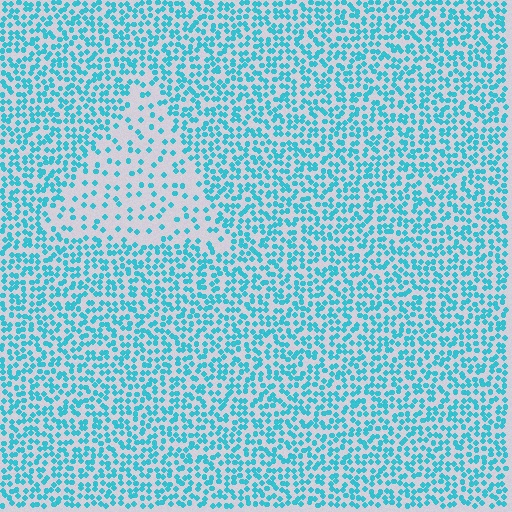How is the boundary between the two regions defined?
The boundary is defined by a change in element density (approximately 2.6x ratio). All elements are the same color, size, and shape.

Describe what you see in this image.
The image contains small cyan elements arranged at two different densities. A triangle-shaped region is visible where the elements are less densely packed than the surrounding area.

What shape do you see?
I see a triangle.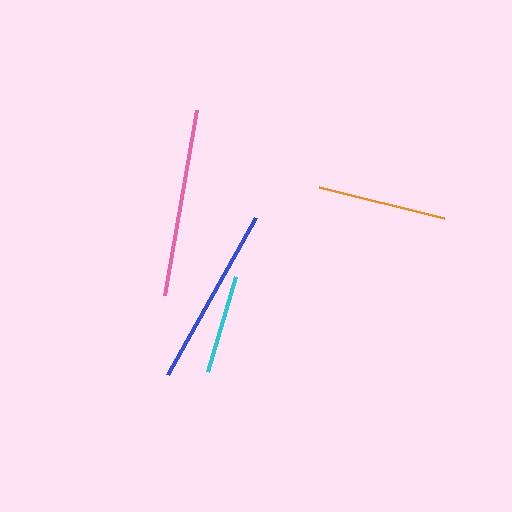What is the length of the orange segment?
The orange segment is approximately 129 pixels long.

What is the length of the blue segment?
The blue segment is approximately 180 pixels long.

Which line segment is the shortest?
The cyan line is the shortest at approximately 99 pixels.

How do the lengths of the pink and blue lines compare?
The pink and blue lines are approximately the same length.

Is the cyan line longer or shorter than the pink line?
The pink line is longer than the cyan line.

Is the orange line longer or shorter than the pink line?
The pink line is longer than the orange line.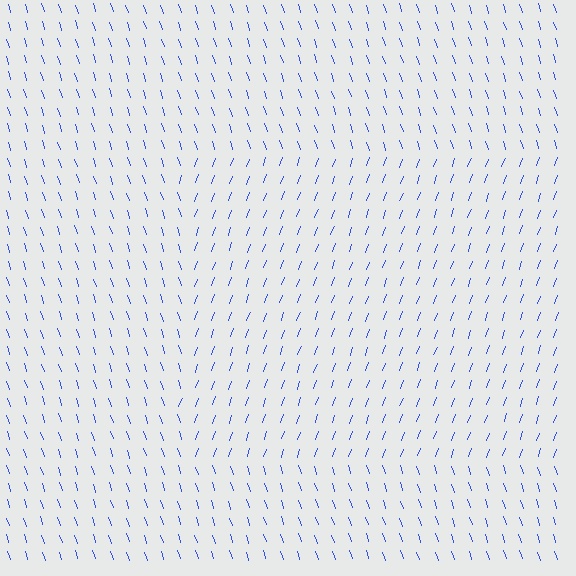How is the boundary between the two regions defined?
The boundary is defined purely by a change in line orientation (approximately 38 degrees difference). All lines are the same color and thickness.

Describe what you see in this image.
The image is filled with small blue line segments. A rectangle region in the image has lines oriented differently from the surrounding lines, creating a visible texture boundary.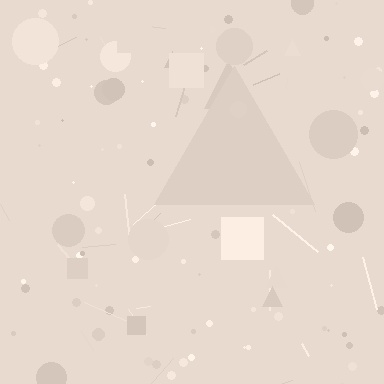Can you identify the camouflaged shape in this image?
The camouflaged shape is a triangle.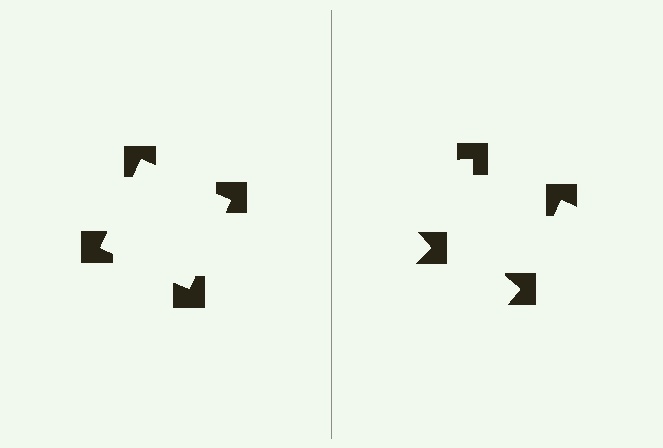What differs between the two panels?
The notched squares are positioned identically on both sides; only the wedge orientations differ. On the left they align to a square; on the right they are misaligned.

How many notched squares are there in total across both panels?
8 — 4 on each side.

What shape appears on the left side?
An illusory square.